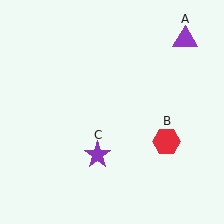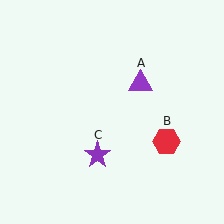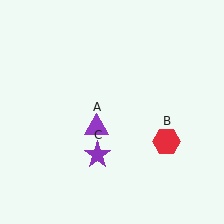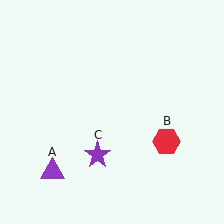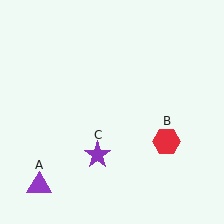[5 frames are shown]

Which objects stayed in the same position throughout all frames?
Red hexagon (object B) and purple star (object C) remained stationary.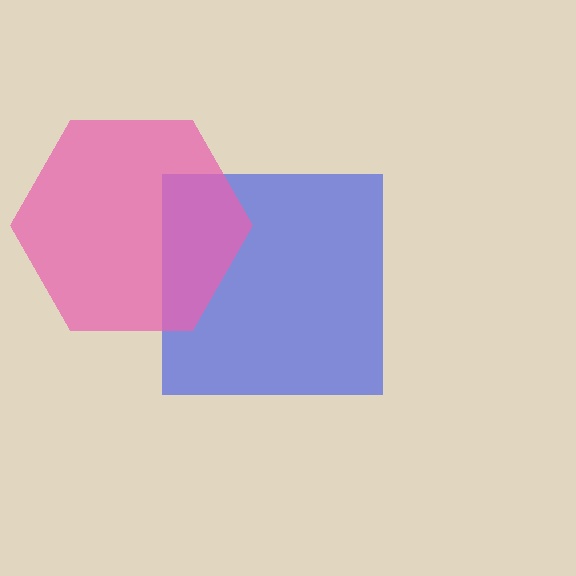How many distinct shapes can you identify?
There are 2 distinct shapes: a blue square, a pink hexagon.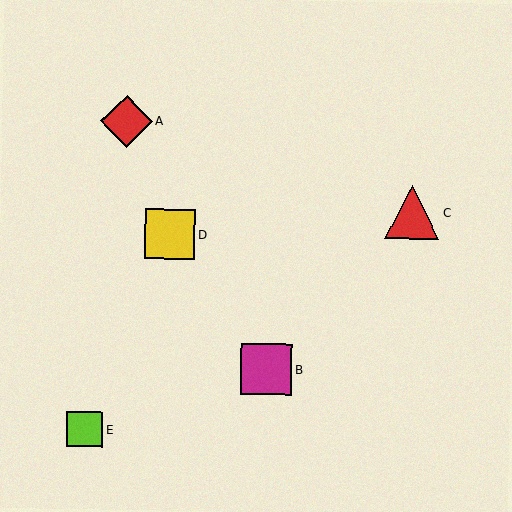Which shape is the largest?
The red triangle (labeled C) is the largest.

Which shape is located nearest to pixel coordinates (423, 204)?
The red triangle (labeled C) at (412, 212) is nearest to that location.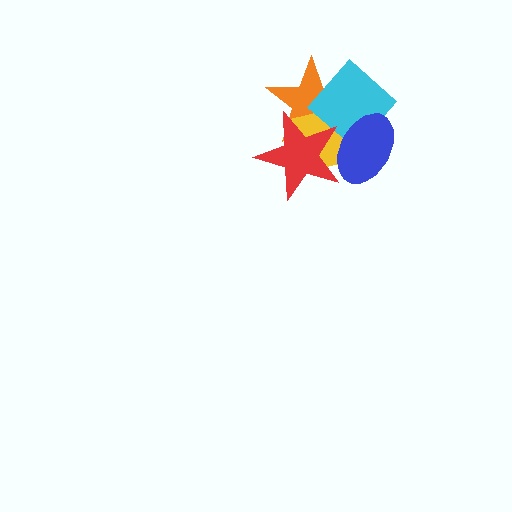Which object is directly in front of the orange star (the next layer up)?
The yellow rectangle is directly in front of the orange star.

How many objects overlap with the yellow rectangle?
4 objects overlap with the yellow rectangle.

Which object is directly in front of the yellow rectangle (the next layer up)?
The cyan diamond is directly in front of the yellow rectangle.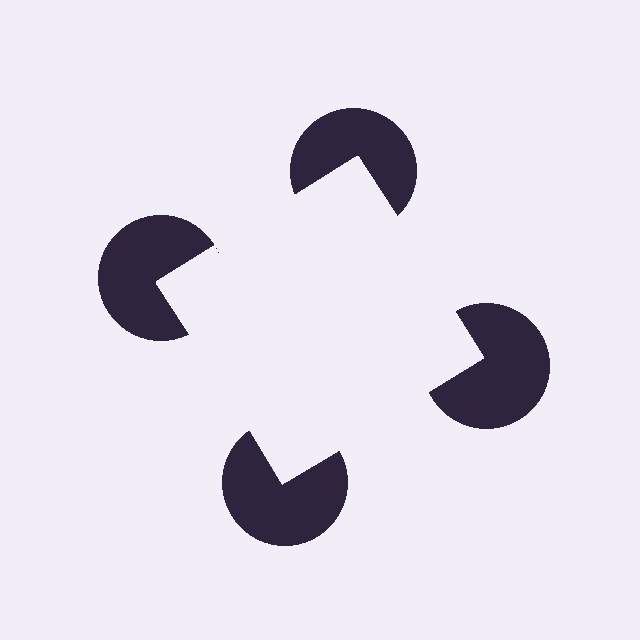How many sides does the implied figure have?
4 sides.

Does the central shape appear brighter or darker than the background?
It typically appears slightly brighter than the background, even though no actual brightness change is drawn.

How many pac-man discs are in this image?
There are 4 — one at each vertex of the illusory square.